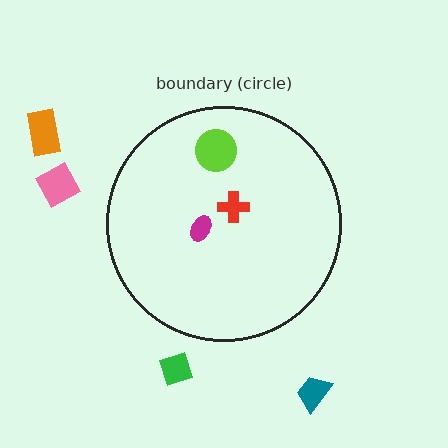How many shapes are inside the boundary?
3 inside, 4 outside.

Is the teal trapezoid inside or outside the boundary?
Outside.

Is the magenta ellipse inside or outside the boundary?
Inside.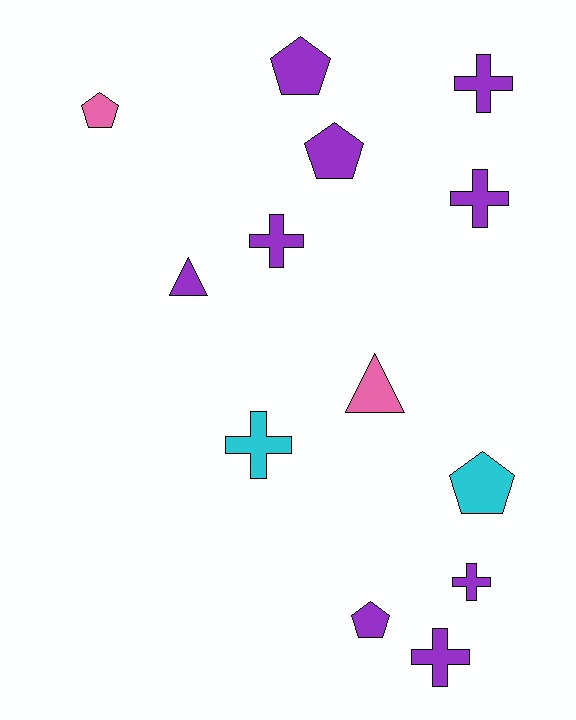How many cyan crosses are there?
There is 1 cyan cross.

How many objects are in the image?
There are 13 objects.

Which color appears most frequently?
Purple, with 9 objects.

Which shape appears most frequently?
Cross, with 6 objects.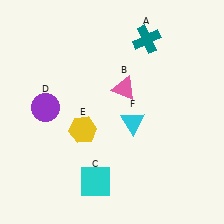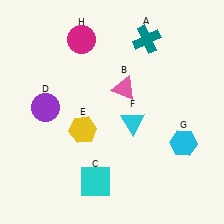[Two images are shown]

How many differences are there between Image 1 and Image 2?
There are 2 differences between the two images.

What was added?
A cyan hexagon (G), a magenta circle (H) were added in Image 2.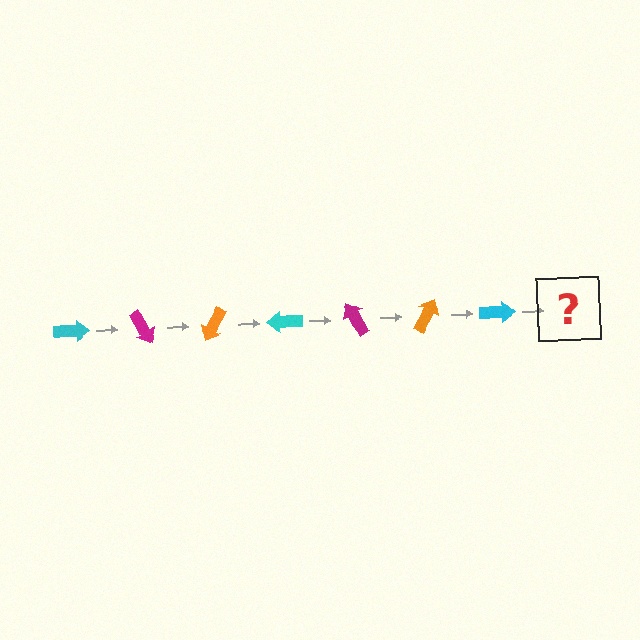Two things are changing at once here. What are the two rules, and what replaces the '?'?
The two rules are that it rotates 60 degrees each step and the color cycles through cyan, magenta, and orange. The '?' should be a magenta arrow, rotated 420 degrees from the start.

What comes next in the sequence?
The next element should be a magenta arrow, rotated 420 degrees from the start.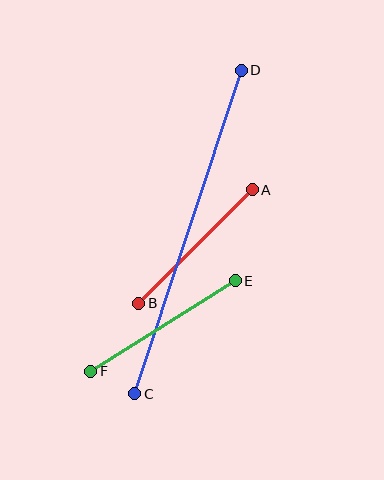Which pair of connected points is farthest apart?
Points C and D are farthest apart.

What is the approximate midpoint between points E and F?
The midpoint is at approximately (163, 326) pixels.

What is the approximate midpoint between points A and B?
The midpoint is at approximately (196, 246) pixels.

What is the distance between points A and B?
The distance is approximately 160 pixels.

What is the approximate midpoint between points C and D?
The midpoint is at approximately (188, 232) pixels.